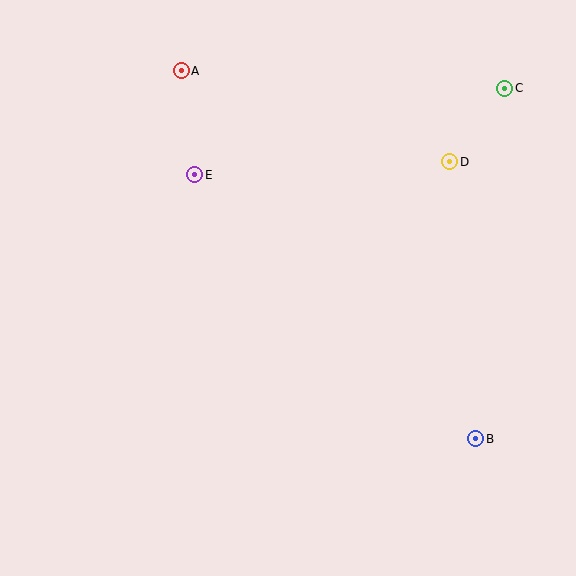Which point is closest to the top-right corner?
Point C is closest to the top-right corner.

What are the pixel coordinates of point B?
Point B is at (476, 439).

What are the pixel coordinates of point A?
Point A is at (181, 71).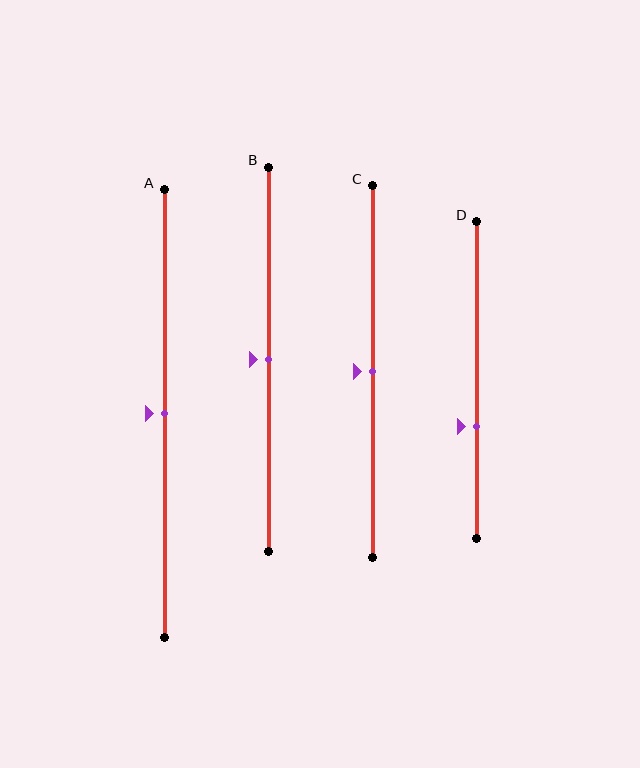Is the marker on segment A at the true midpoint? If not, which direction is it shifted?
Yes, the marker on segment A is at the true midpoint.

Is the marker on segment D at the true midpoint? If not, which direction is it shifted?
No, the marker on segment D is shifted downward by about 14% of the segment length.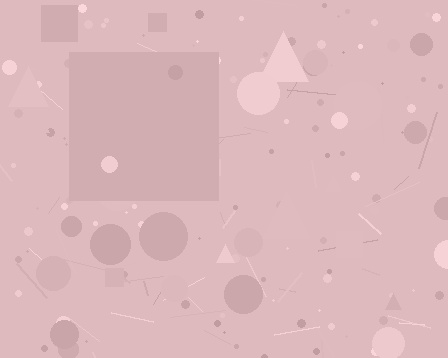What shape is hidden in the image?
A square is hidden in the image.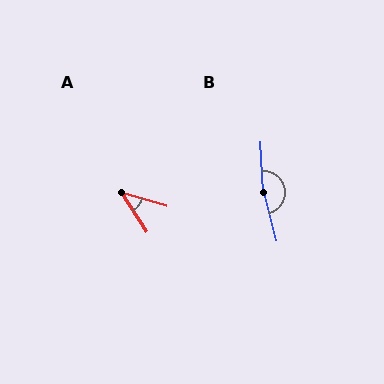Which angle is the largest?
B, at approximately 169 degrees.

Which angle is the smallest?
A, at approximately 41 degrees.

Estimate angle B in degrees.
Approximately 169 degrees.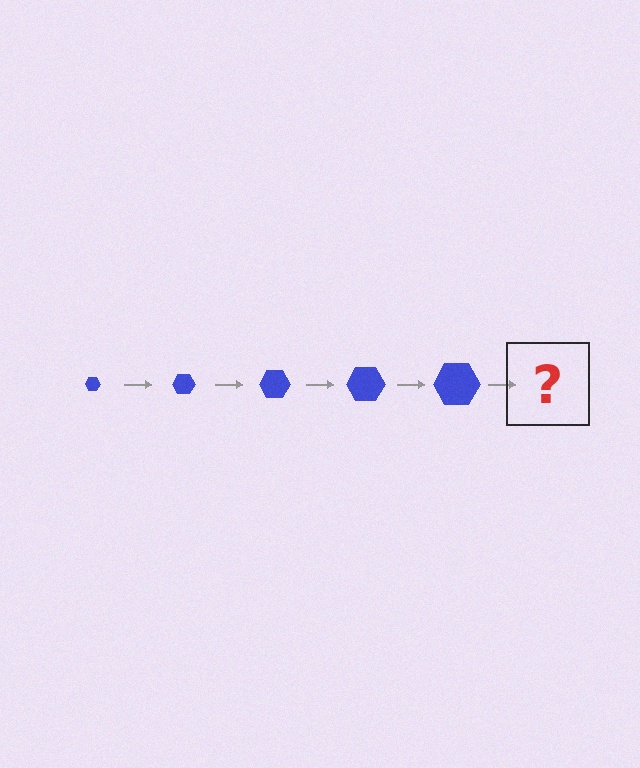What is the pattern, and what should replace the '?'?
The pattern is that the hexagon gets progressively larger each step. The '?' should be a blue hexagon, larger than the previous one.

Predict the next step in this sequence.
The next step is a blue hexagon, larger than the previous one.